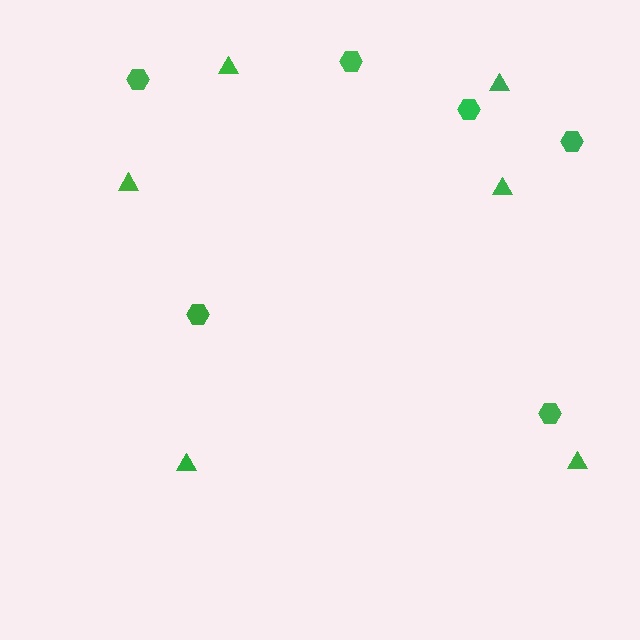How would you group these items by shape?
There are 2 groups: one group of hexagons (6) and one group of triangles (6).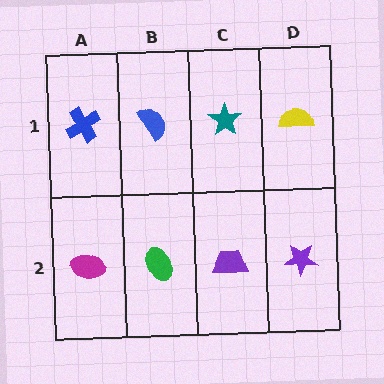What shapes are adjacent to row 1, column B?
A green ellipse (row 2, column B), a blue cross (row 1, column A), a teal star (row 1, column C).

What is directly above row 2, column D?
A yellow semicircle.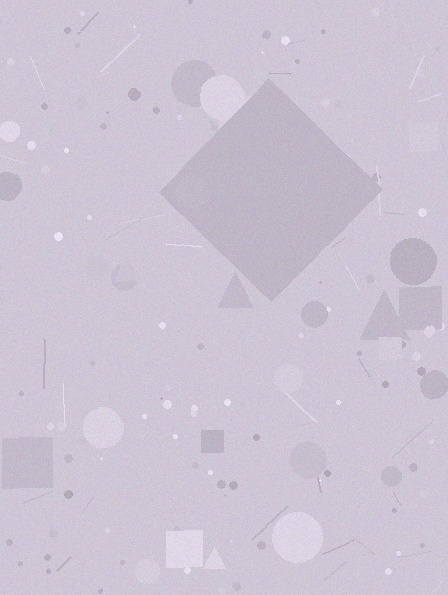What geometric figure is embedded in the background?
A diamond is embedded in the background.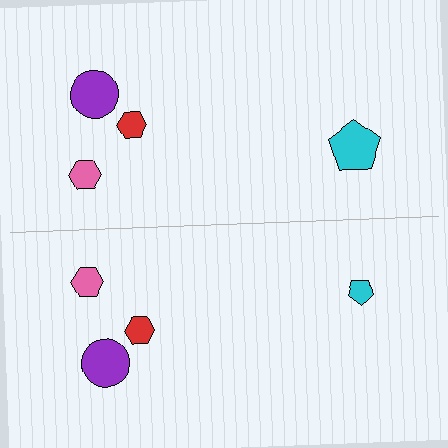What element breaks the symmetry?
The cyan pentagon on the bottom side has a different size than its mirror counterpart.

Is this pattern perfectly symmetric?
No, the pattern is not perfectly symmetric. The cyan pentagon on the bottom side has a different size than its mirror counterpart.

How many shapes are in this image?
There are 8 shapes in this image.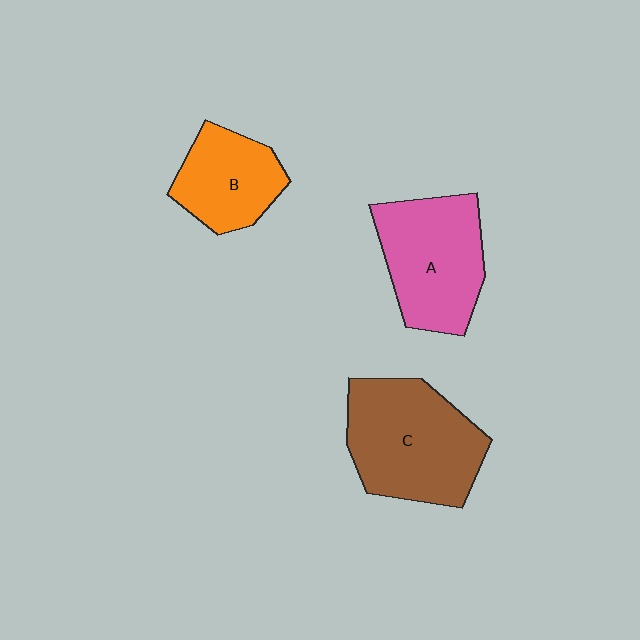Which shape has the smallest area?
Shape B (orange).